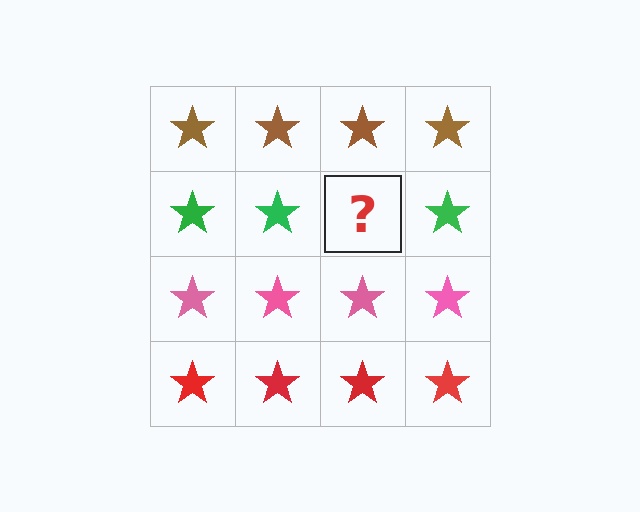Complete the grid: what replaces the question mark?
The question mark should be replaced with a green star.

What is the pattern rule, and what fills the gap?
The rule is that each row has a consistent color. The gap should be filled with a green star.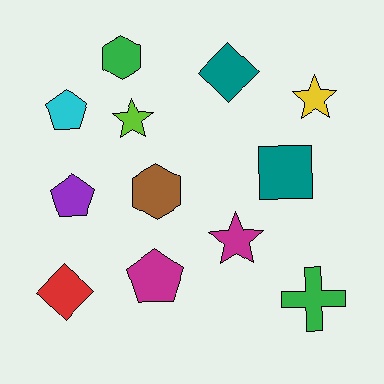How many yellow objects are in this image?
There is 1 yellow object.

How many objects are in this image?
There are 12 objects.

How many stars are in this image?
There are 3 stars.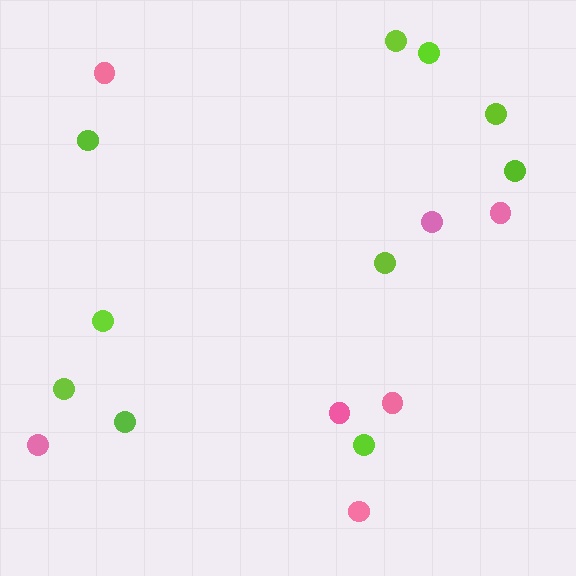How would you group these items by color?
There are 2 groups: one group of pink circles (7) and one group of lime circles (10).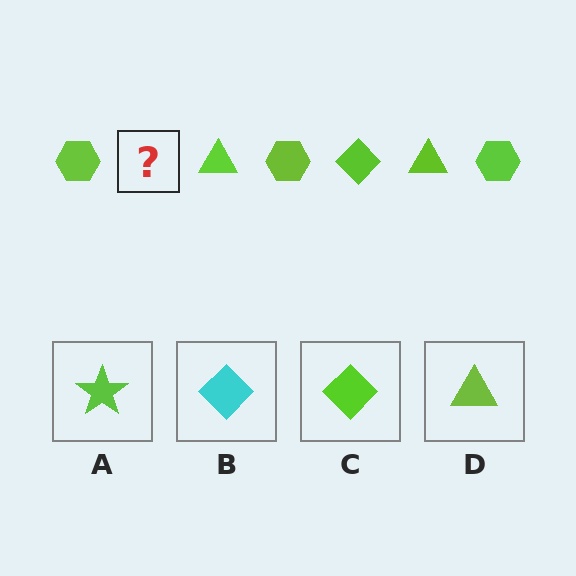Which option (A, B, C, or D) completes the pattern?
C.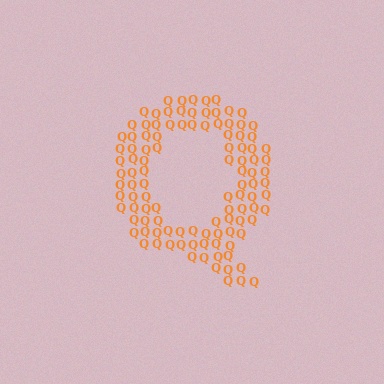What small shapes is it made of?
It is made of small letter Q's.